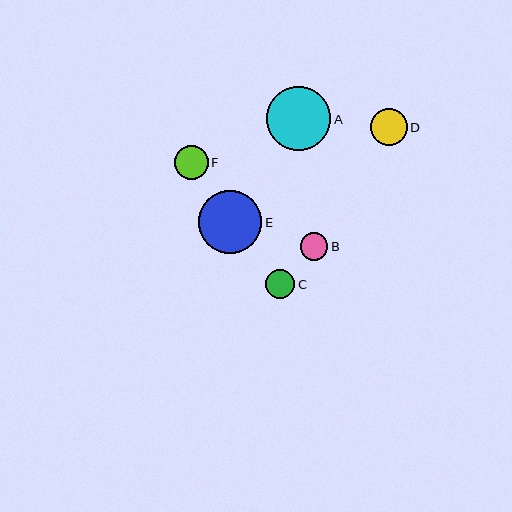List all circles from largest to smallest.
From largest to smallest: A, E, D, F, C, B.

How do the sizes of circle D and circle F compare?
Circle D and circle F are approximately the same size.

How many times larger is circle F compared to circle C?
Circle F is approximately 1.1 times the size of circle C.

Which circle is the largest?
Circle A is the largest with a size of approximately 64 pixels.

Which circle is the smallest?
Circle B is the smallest with a size of approximately 28 pixels.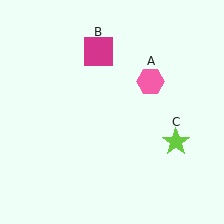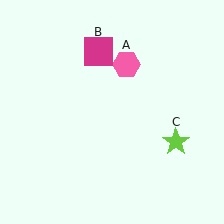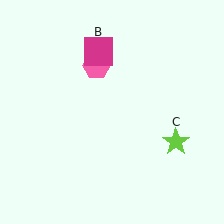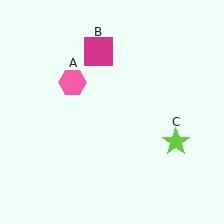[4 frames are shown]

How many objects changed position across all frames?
1 object changed position: pink hexagon (object A).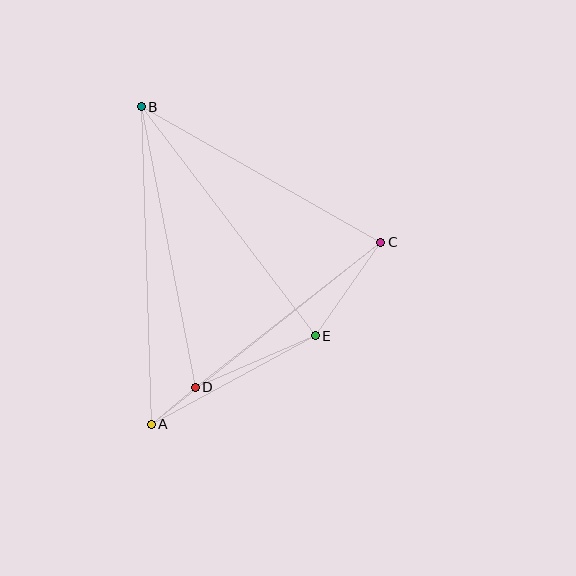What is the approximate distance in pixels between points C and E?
The distance between C and E is approximately 114 pixels.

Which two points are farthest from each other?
Points A and B are farthest from each other.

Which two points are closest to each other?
Points A and D are closest to each other.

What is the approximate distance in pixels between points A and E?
The distance between A and E is approximately 186 pixels.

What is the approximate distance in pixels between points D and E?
The distance between D and E is approximately 131 pixels.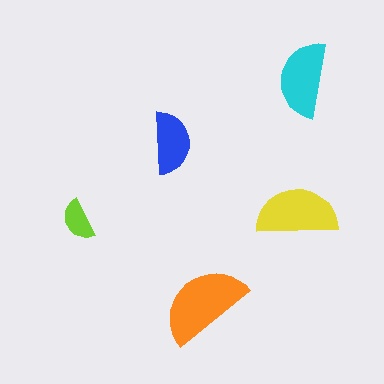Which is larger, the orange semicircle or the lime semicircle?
The orange one.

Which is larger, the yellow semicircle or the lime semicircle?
The yellow one.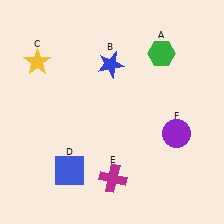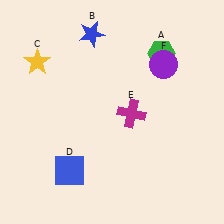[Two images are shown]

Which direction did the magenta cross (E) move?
The magenta cross (E) moved up.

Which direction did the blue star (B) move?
The blue star (B) moved up.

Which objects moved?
The objects that moved are: the blue star (B), the magenta cross (E), the purple circle (F).